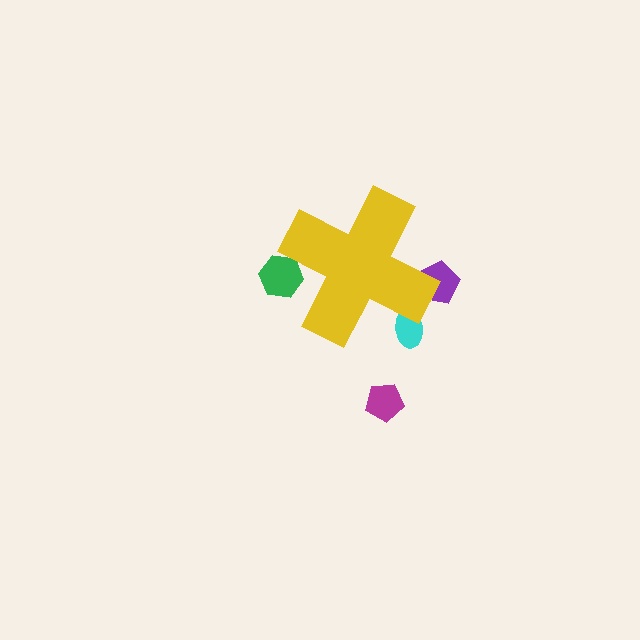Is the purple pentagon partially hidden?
Yes, the purple pentagon is partially hidden behind the yellow cross.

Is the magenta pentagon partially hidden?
No, the magenta pentagon is fully visible.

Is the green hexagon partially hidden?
Yes, the green hexagon is partially hidden behind the yellow cross.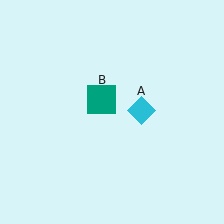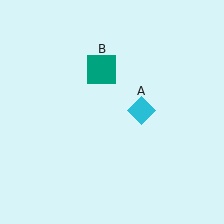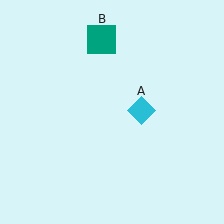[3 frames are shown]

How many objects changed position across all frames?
1 object changed position: teal square (object B).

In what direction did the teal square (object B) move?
The teal square (object B) moved up.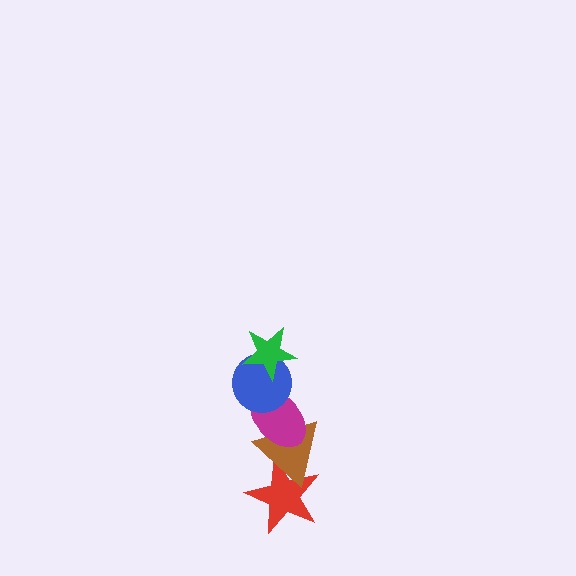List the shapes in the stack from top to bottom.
From top to bottom: the green star, the blue circle, the magenta ellipse, the brown triangle, the red star.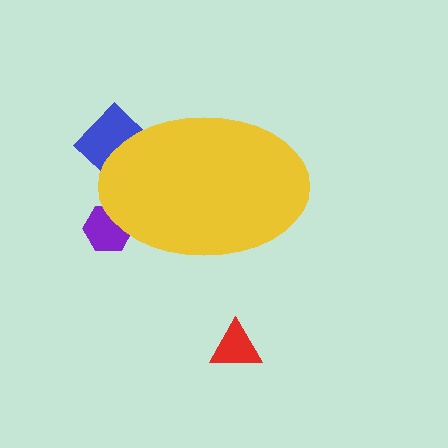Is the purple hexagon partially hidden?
Yes, the purple hexagon is partially hidden behind the yellow ellipse.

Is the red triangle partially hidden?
No, the red triangle is fully visible.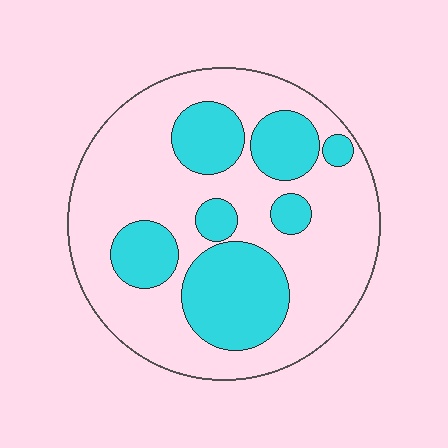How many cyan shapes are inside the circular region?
7.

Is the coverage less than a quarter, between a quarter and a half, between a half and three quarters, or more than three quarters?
Between a quarter and a half.